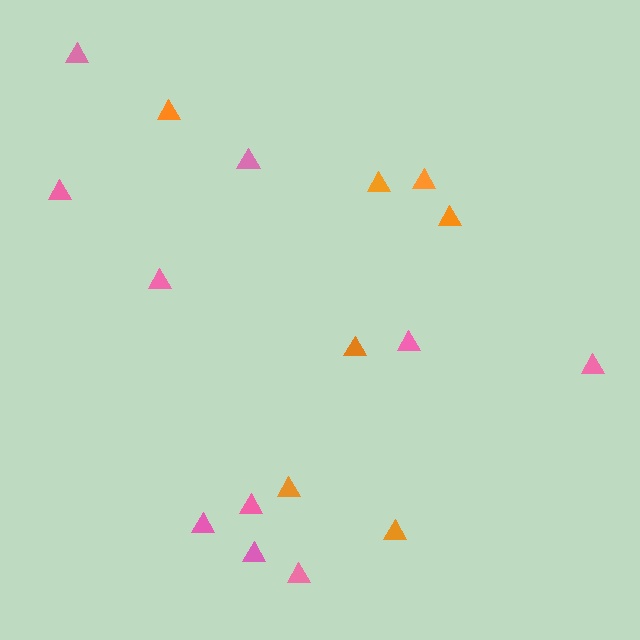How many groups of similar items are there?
There are 2 groups: one group of pink triangles (10) and one group of orange triangles (7).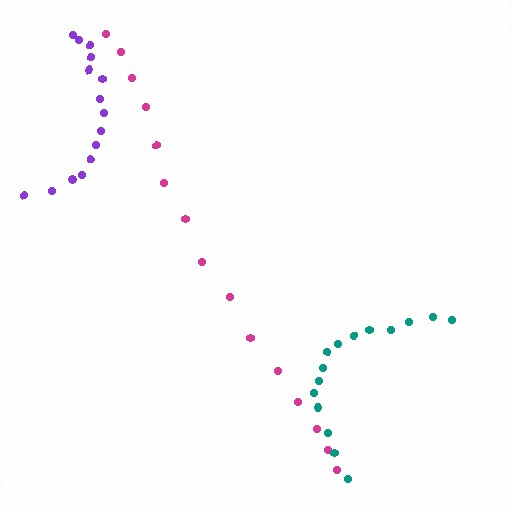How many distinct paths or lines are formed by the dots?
There are 3 distinct paths.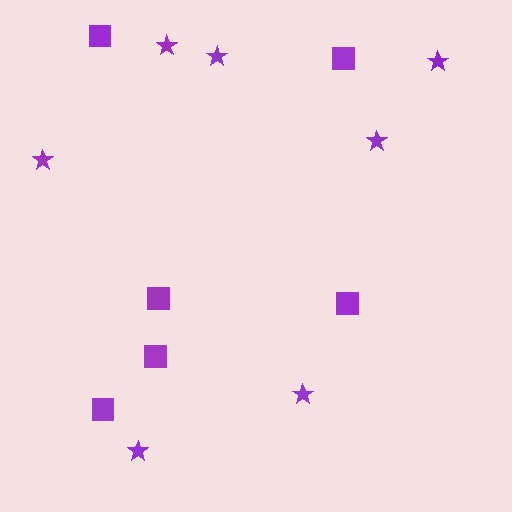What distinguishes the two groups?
There are 2 groups: one group of squares (6) and one group of stars (7).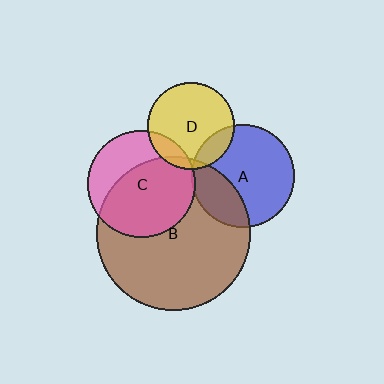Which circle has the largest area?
Circle B (brown).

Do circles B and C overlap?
Yes.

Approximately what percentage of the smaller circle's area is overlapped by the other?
Approximately 65%.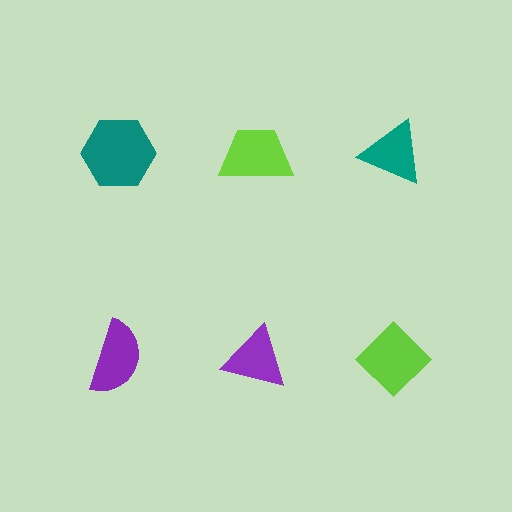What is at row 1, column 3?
A teal triangle.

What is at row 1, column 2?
A lime trapezoid.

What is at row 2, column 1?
A purple semicircle.